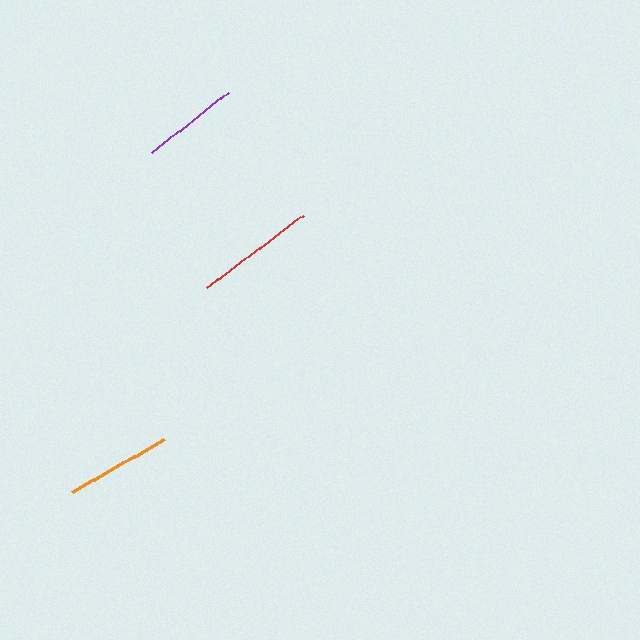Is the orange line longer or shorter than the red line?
The red line is longer than the orange line.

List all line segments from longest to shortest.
From longest to shortest: red, orange, purple.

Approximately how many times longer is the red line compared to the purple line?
The red line is approximately 1.3 times the length of the purple line.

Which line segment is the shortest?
The purple line is the shortest at approximately 97 pixels.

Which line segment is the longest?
The red line is the longest at approximately 122 pixels.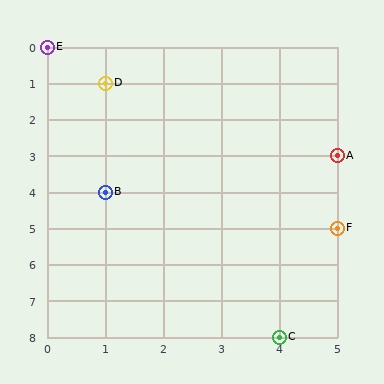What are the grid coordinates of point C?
Point C is at grid coordinates (4, 8).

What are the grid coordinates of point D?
Point D is at grid coordinates (1, 1).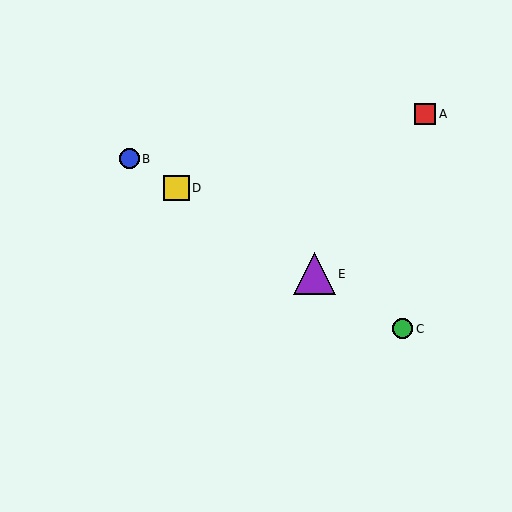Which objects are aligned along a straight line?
Objects B, C, D, E are aligned along a straight line.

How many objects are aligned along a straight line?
4 objects (B, C, D, E) are aligned along a straight line.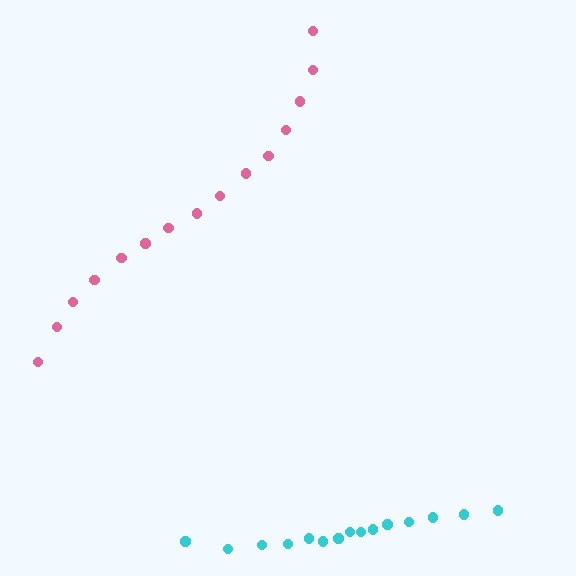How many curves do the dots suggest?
There are 2 distinct paths.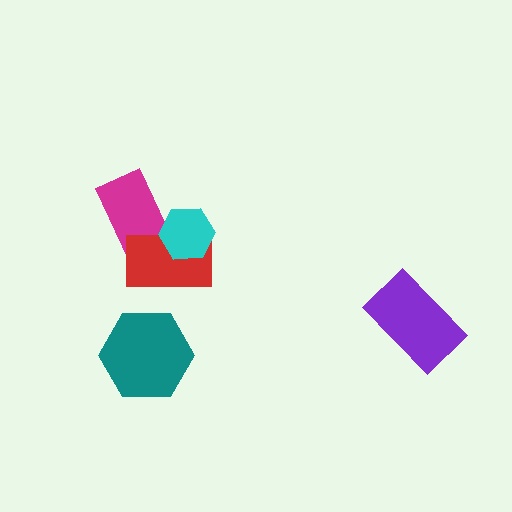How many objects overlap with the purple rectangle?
0 objects overlap with the purple rectangle.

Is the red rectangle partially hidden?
Yes, it is partially covered by another shape.